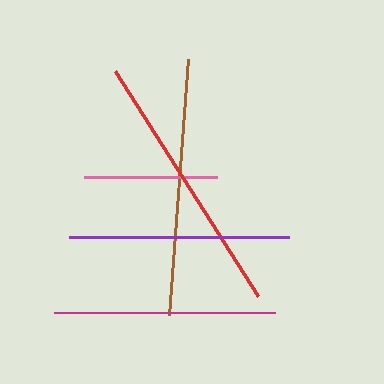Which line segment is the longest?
The red line is the longest at approximately 267 pixels.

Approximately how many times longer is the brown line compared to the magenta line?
The brown line is approximately 1.2 times the length of the magenta line.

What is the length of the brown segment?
The brown segment is approximately 257 pixels long.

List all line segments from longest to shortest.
From longest to shortest: red, brown, magenta, purple, pink.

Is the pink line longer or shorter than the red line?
The red line is longer than the pink line.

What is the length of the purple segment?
The purple segment is approximately 220 pixels long.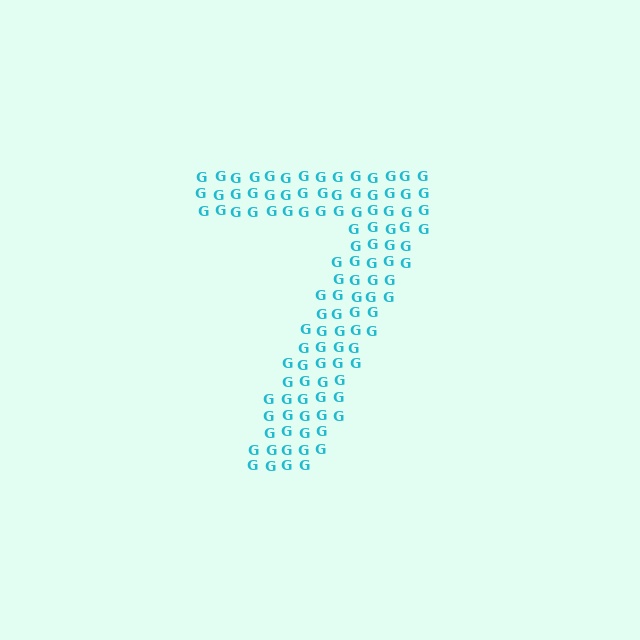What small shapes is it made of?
It is made of small letter G's.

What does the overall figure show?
The overall figure shows the digit 7.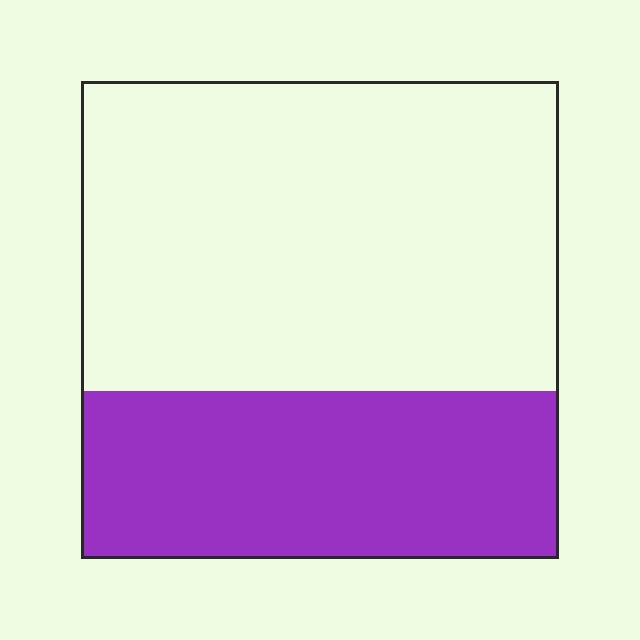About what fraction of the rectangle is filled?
About one third (1/3).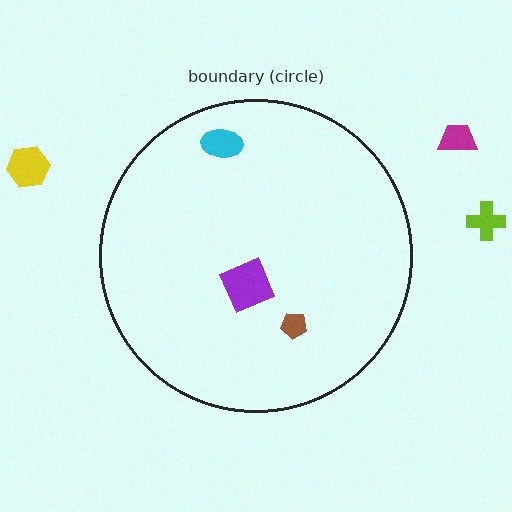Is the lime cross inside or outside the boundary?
Outside.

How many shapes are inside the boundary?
3 inside, 3 outside.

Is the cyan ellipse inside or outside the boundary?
Inside.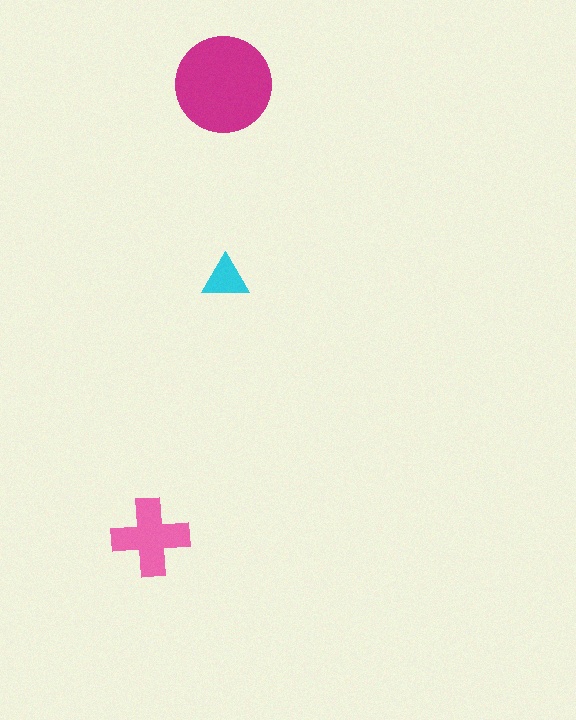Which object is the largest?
The magenta circle.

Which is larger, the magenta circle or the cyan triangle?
The magenta circle.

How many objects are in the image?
There are 3 objects in the image.